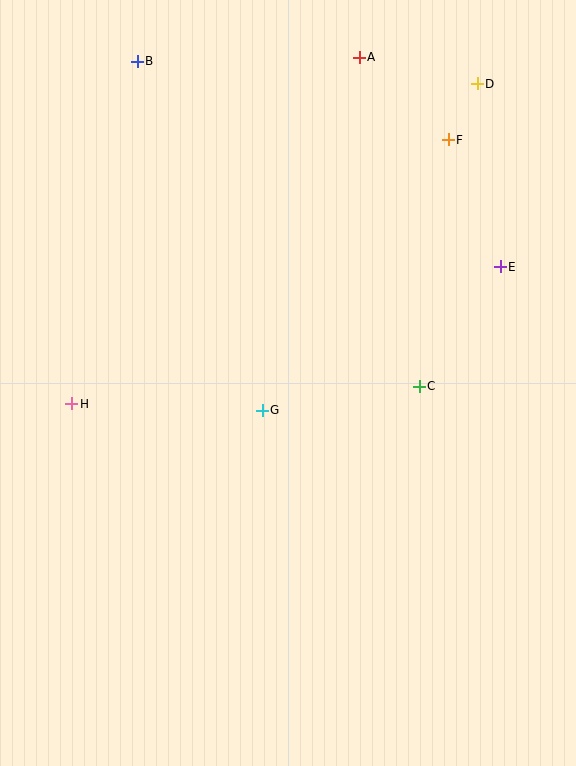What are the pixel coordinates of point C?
Point C is at (419, 386).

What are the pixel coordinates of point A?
Point A is at (359, 58).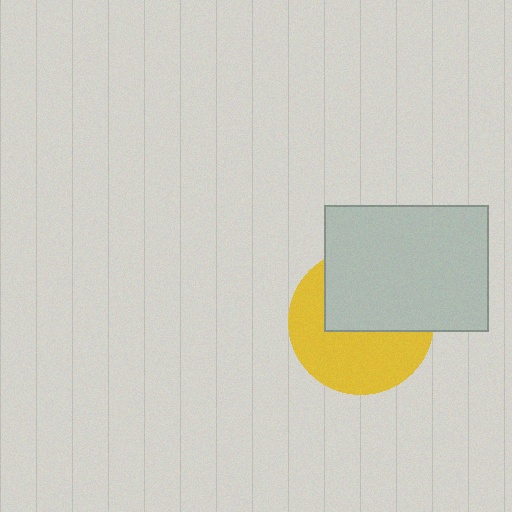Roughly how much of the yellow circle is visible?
About half of it is visible (roughly 53%).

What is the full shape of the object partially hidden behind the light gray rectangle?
The partially hidden object is a yellow circle.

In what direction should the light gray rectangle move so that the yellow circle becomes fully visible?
The light gray rectangle should move up. That is the shortest direction to clear the overlap and leave the yellow circle fully visible.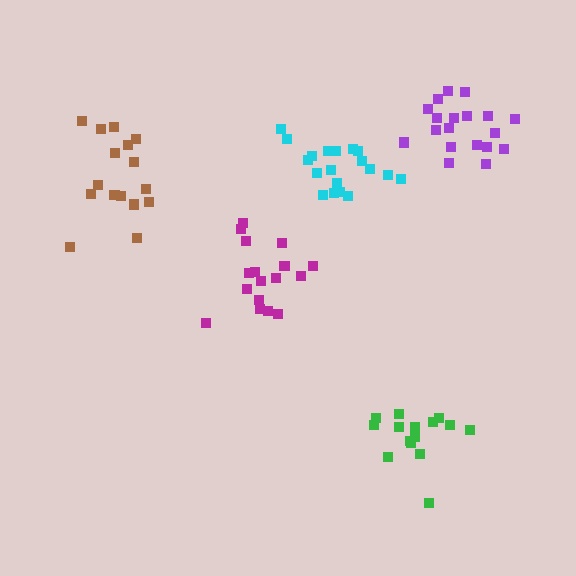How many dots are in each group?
Group 1: 17 dots, Group 2: 16 dots, Group 3: 19 dots, Group 4: 15 dots, Group 5: 19 dots (86 total).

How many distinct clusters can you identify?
There are 5 distinct clusters.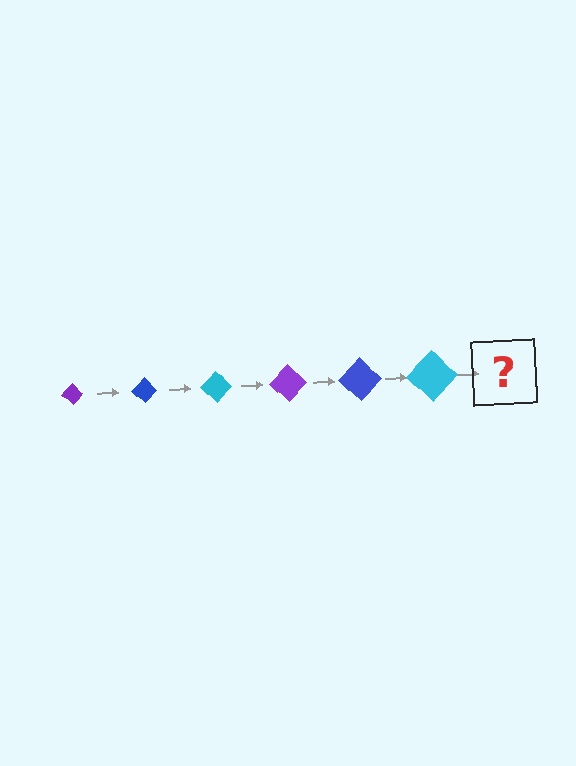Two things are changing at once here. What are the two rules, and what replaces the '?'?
The two rules are that the diamond grows larger each step and the color cycles through purple, blue, and cyan. The '?' should be a purple diamond, larger than the previous one.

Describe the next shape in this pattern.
It should be a purple diamond, larger than the previous one.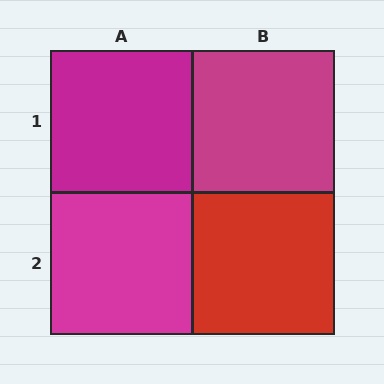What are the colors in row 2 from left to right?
Magenta, red.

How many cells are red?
1 cell is red.